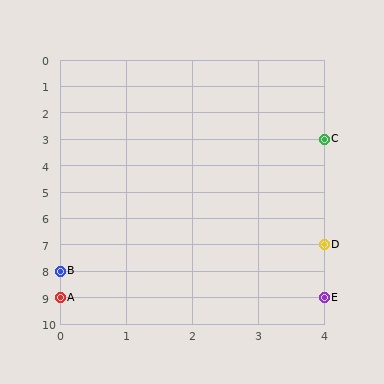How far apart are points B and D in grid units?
Points B and D are 4 columns and 1 row apart (about 4.1 grid units diagonally).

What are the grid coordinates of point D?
Point D is at grid coordinates (4, 7).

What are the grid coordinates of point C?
Point C is at grid coordinates (4, 3).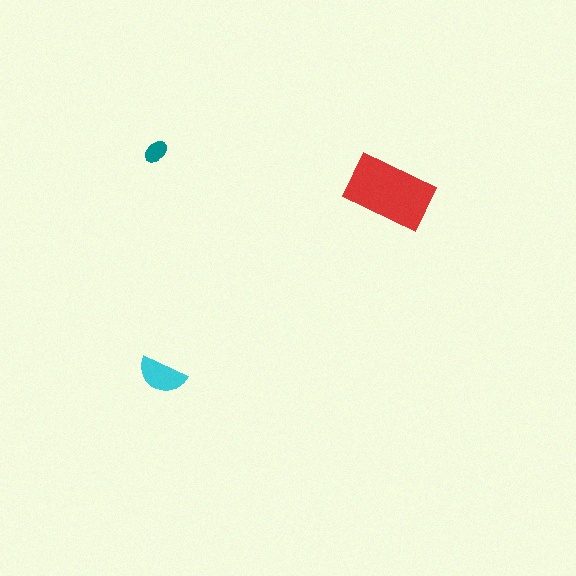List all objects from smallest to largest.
The teal ellipse, the cyan semicircle, the red rectangle.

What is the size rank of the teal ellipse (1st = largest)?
3rd.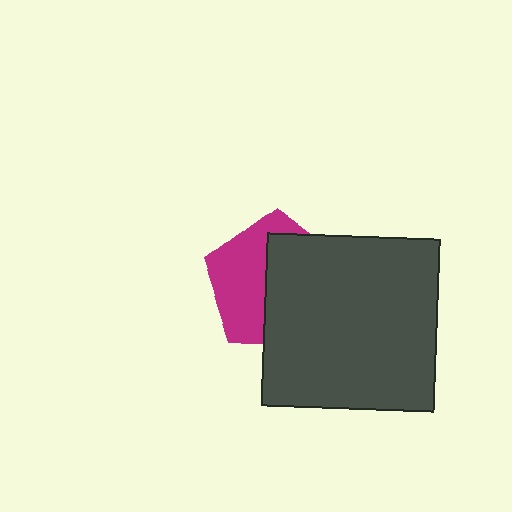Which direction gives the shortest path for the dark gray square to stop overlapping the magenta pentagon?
Moving right gives the shortest separation.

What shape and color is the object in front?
The object in front is a dark gray square.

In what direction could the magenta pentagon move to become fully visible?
The magenta pentagon could move left. That would shift it out from behind the dark gray square entirely.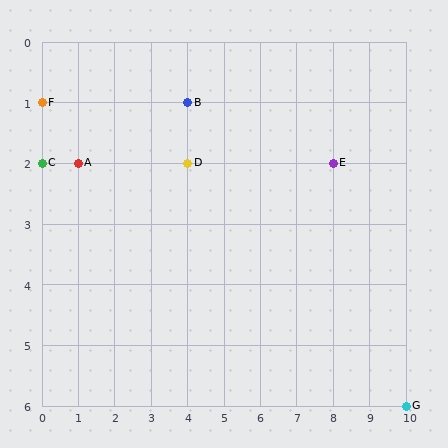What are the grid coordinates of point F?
Point F is at grid coordinates (0, 1).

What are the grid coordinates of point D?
Point D is at grid coordinates (4, 2).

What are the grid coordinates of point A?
Point A is at grid coordinates (1, 2).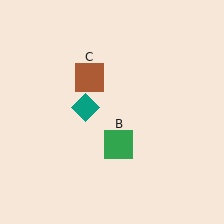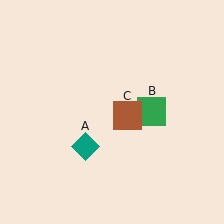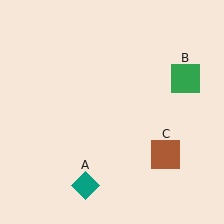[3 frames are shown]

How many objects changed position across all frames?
3 objects changed position: teal diamond (object A), green square (object B), brown square (object C).